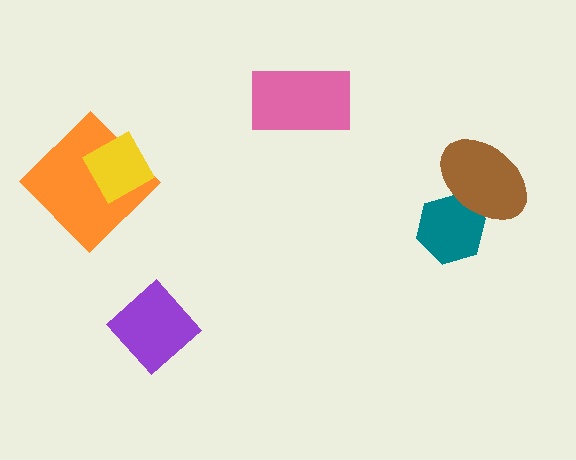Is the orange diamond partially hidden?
Yes, it is partially covered by another shape.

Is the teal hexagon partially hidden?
Yes, it is partially covered by another shape.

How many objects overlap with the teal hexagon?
1 object overlaps with the teal hexagon.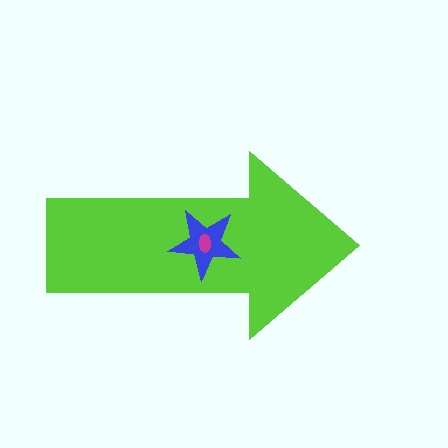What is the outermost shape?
The lime arrow.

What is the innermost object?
The magenta ellipse.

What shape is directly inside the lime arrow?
The blue star.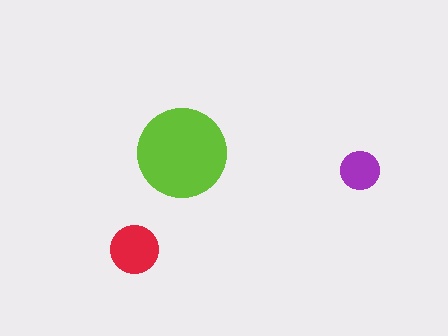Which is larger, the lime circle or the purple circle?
The lime one.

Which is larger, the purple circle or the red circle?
The red one.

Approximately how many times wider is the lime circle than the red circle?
About 2 times wider.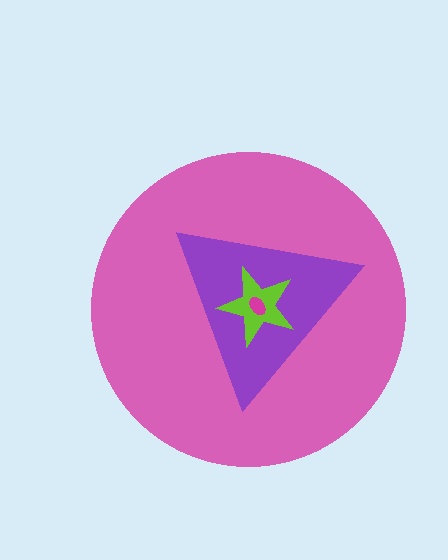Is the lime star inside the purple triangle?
Yes.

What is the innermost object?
The magenta ellipse.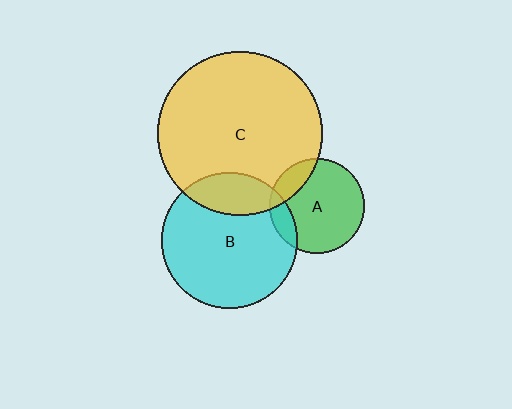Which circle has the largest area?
Circle C (yellow).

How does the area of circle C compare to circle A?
Approximately 3.0 times.